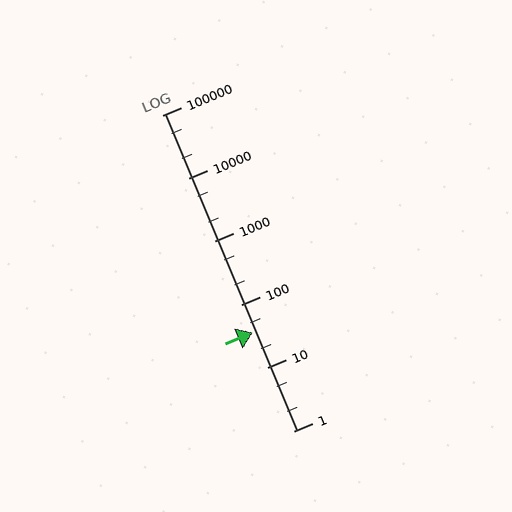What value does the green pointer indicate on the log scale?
The pointer indicates approximately 36.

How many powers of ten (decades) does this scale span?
The scale spans 5 decades, from 1 to 100000.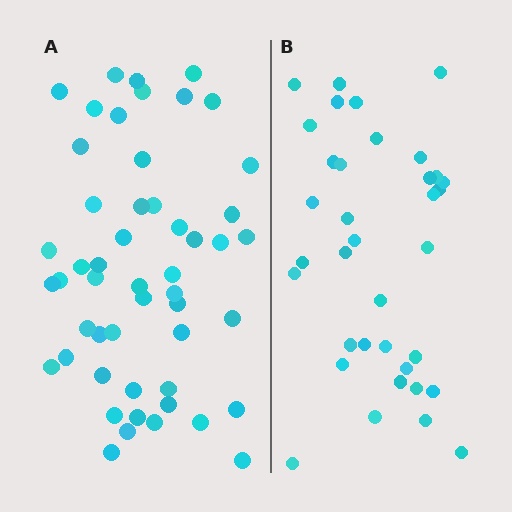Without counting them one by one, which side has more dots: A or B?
Region A (the left region) has more dots.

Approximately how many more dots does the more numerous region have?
Region A has approximately 15 more dots than region B.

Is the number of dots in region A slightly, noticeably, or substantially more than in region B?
Region A has noticeably more, but not dramatically so. The ratio is roughly 1.4 to 1.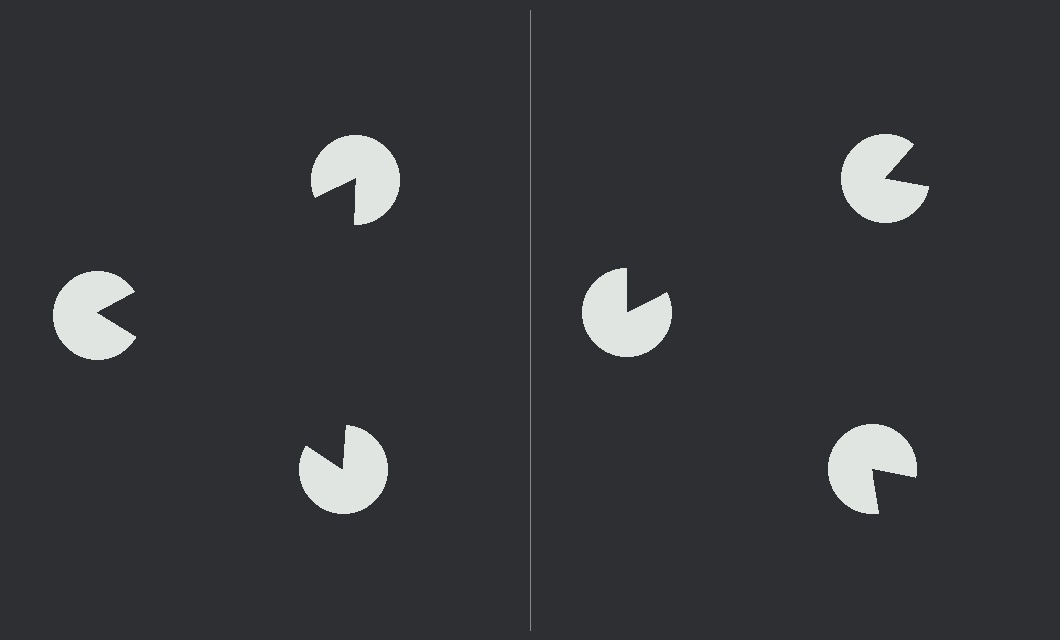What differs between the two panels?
The pac-man discs are positioned identically on both sides; only the wedge orientations differ. On the left they align to a triangle; on the right they are misaligned.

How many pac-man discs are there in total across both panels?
6 — 3 on each side.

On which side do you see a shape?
An illusory triangle appears on the left side. On the right side the wedge cuts are rotated, so no coherent shape forms.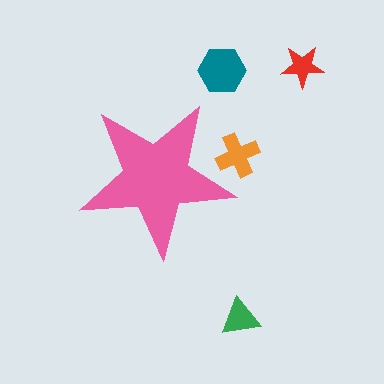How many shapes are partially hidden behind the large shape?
1 shape is partially hidden.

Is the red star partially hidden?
No, the red star is fully visible.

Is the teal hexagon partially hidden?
No, the teal hexagon is fully visible.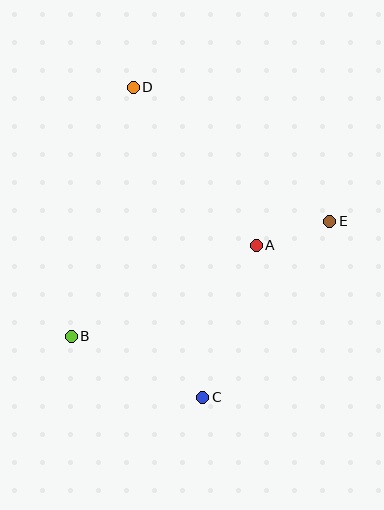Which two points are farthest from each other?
Points C and D are farthest from each other.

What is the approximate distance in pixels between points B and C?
The distance between B and C is approximately 145 pixels.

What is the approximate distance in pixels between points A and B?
The distance between A and B is approximately 206 pixels.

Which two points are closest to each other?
Points A and E are closest to each other.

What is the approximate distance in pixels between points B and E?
The distance between B and E is approximately 283 pixels.